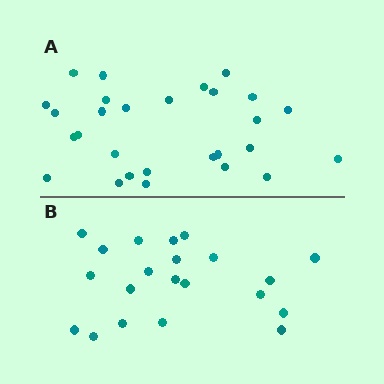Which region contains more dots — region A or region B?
Region A (the top region) has more dots.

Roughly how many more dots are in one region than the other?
Region A has roughly 8 or so more dots than region B.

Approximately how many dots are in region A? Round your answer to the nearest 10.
About 30 dots. (The exact count is 28, which rounds to 30.)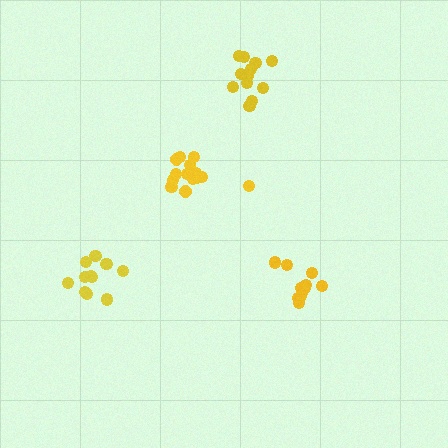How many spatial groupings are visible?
There are 4 spatial groupings.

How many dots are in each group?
Group 1: 16 dots, Group 2: 12 dots, Group 3: 11 dots, Group 4: 11 dots (50 total).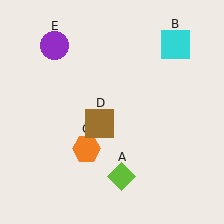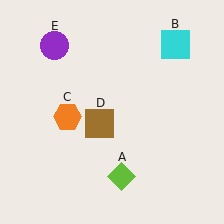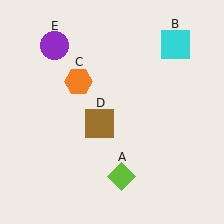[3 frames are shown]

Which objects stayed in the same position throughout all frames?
Lime diamond (object A) and cyan square (object B) and brown square (object D) and purple circle (object E) remained stationary.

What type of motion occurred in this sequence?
The orange hexagon (object C) rotated clockwise around the center of the scene.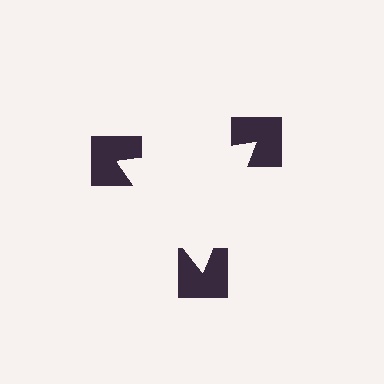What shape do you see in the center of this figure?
An illusory triangle — its edges are inferred from the aligned wedge cuts in the notched squares, not physically drawn.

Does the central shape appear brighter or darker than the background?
It typically appears slightly brighter than the background, even though no actual brightness change is drawn.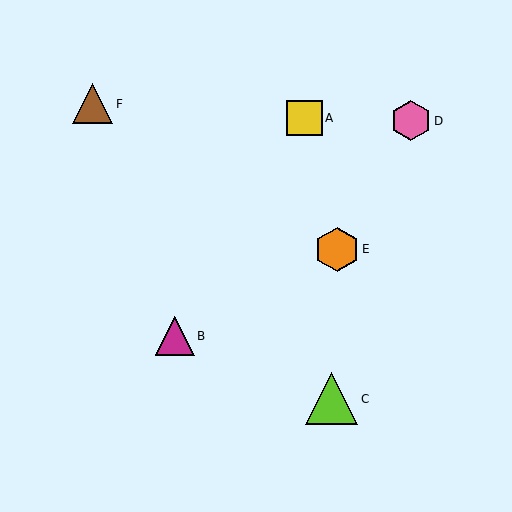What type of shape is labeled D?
Shape D is a pink hexagon.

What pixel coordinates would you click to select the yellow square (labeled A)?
Click at (304, 118) to select the yellow square A.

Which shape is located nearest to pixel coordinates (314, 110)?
The yellow square (labeled A) at (304, 118) is nearest to that location.